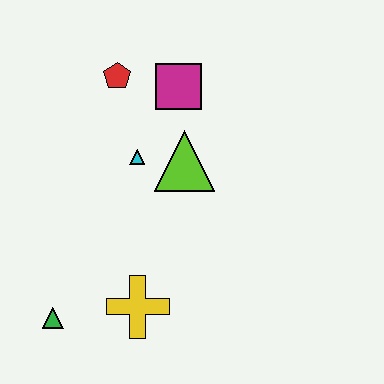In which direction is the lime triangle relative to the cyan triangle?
The lime triangle is to the right of the cyan triangle.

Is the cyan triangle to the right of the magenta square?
No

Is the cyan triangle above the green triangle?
Yes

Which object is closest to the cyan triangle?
The lime triangle is closest to the cyan triangle.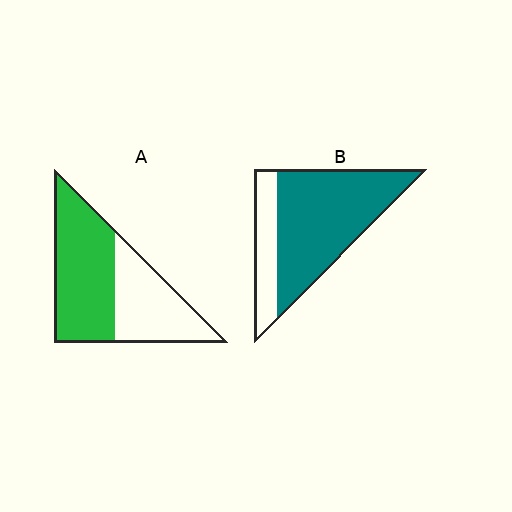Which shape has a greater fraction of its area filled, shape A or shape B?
Shape B.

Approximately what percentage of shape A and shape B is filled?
A is approximately 60% and B is approximately 75%.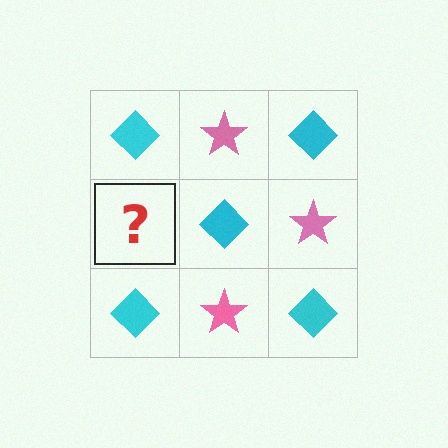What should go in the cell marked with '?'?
The missing cell should contain a pink star.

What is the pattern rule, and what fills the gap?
The rule is that it alternates cyan diamond and pink star in a checkerboard pattern. The gap should be filled with a pink star.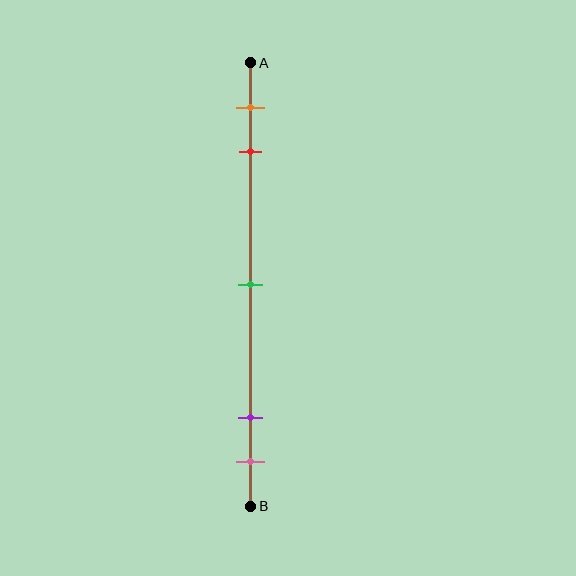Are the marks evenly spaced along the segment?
No, the marks are not evenly spaced.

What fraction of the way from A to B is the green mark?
The green mark is approximately 50% (0.5) of the way from A to B.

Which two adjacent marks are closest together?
The purple and pink marks are the closest adjacent pair.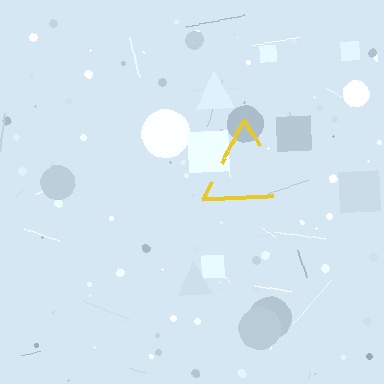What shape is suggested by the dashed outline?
The dashed outline suggests a triangle.